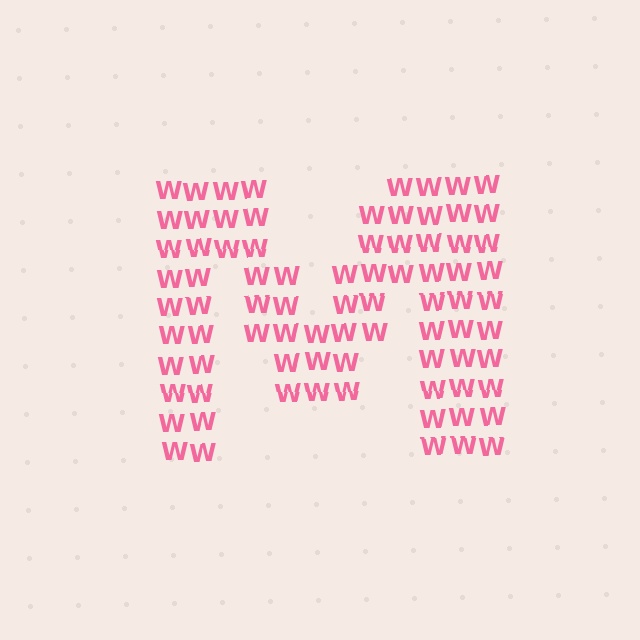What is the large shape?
The large shape is the letter M.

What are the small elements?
The small elements are letter W's.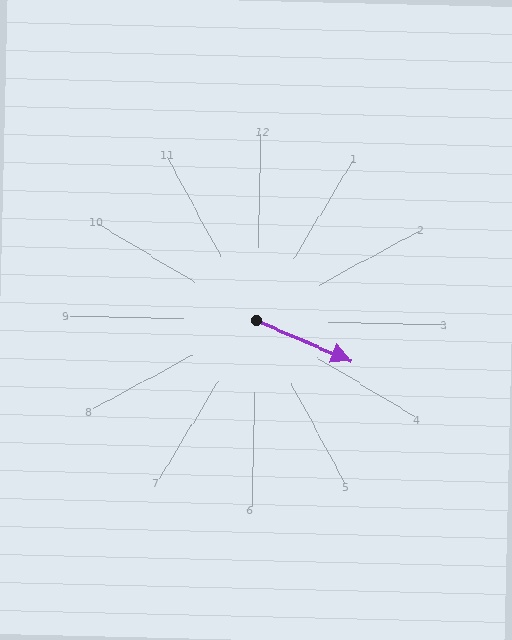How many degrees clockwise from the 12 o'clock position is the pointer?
Approximately 112 degrees.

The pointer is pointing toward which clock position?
Roughly 4 o'clock.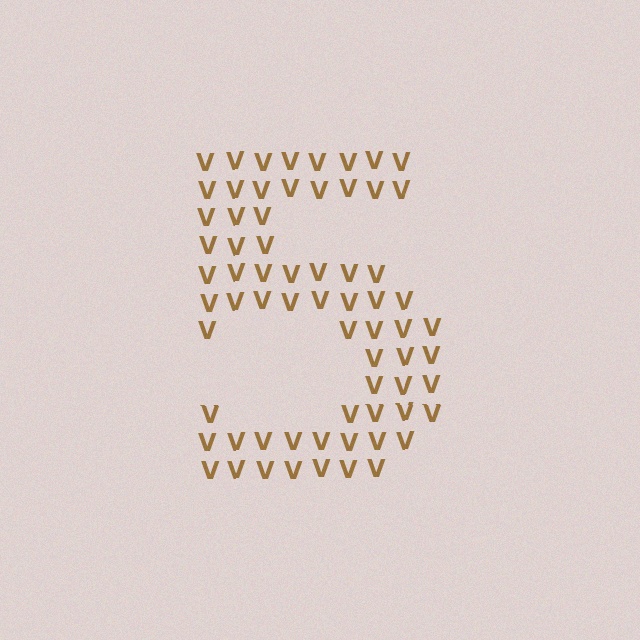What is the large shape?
The large shape is the digit 5.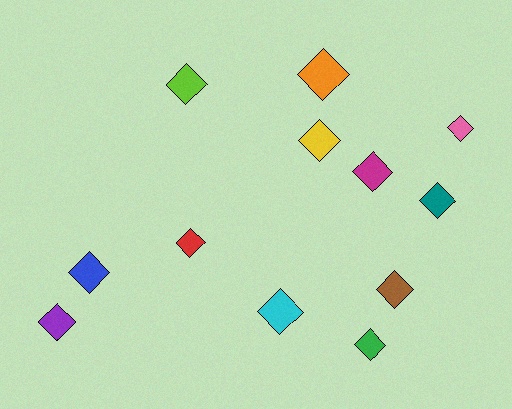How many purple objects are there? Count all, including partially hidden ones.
There is 1 purple object.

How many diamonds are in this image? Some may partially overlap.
There are 12 diamonds.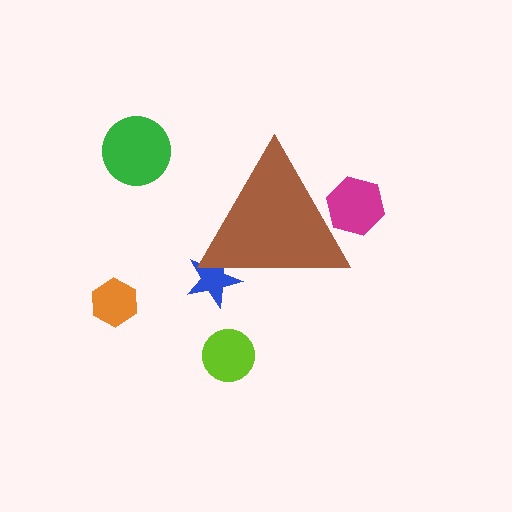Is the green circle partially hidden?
No, the green circle is fully visible.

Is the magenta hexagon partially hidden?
Yes, the magenta hexagon is partially hidden behind the brown triangle.